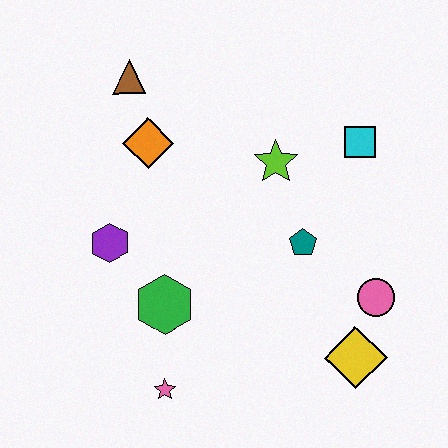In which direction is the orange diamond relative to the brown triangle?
The orange diamond is below the brown triangle.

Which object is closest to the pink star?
The green hexagon is closest to the pink star.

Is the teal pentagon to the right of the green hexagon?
Yes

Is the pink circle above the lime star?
No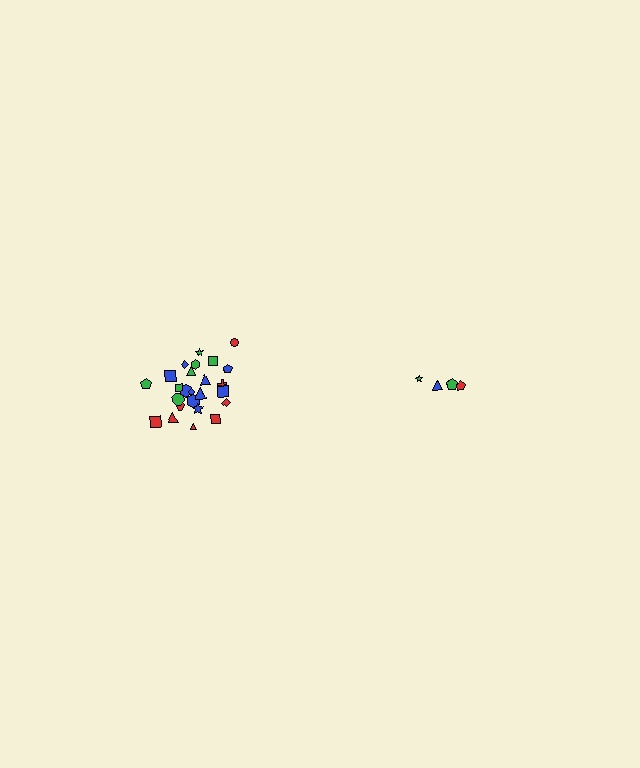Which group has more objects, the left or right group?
The left group.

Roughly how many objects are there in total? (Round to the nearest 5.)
Roughly 30 objects in total.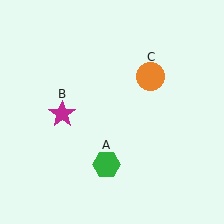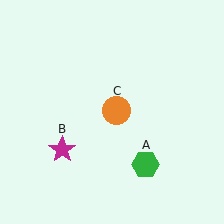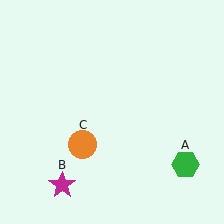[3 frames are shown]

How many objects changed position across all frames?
3 objects changed position: green hexagon (object A), magenta star (object B), orange circle (object C).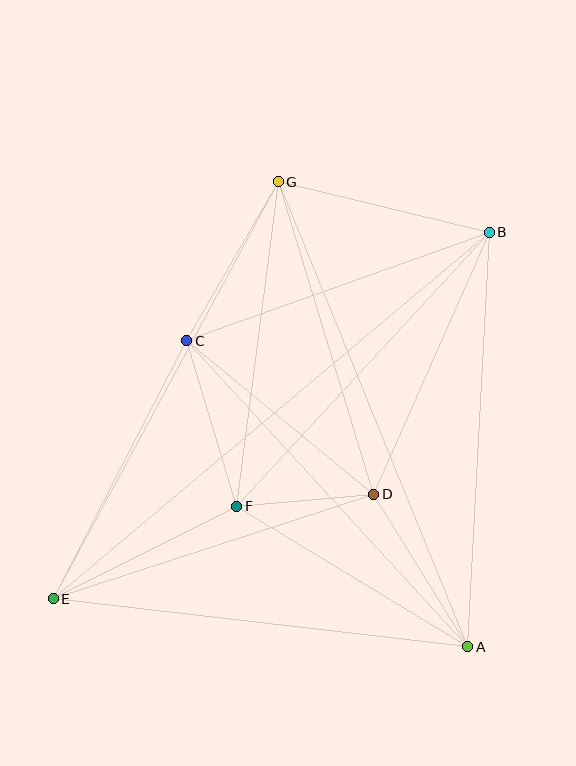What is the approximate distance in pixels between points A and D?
The distance between A and D is approximately 179 pixels.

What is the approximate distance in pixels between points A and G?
The distance between A and G is approximately 502 pixels.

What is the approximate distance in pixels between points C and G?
The distance between C and G is approximately 184 pixels.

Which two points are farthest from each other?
Points B and E are farthest from each other.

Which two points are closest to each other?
Points D and F are closest to each other.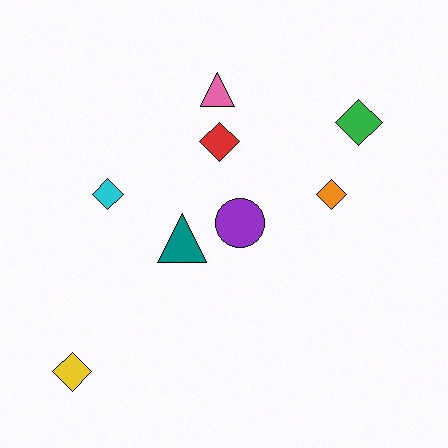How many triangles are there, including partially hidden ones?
There are 2 triangles.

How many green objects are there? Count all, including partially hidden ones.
There is 1 green object.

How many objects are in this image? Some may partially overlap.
There are 8 objects.